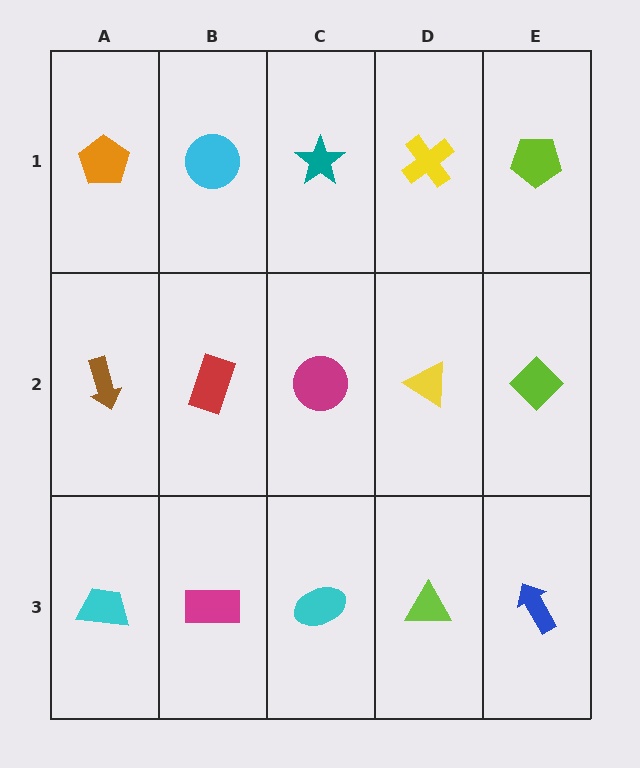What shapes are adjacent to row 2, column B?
A cyan circle (row 1, column B), a magenta rectangle (row 3, column B), a brown arrow (row 2, column A), a magenta circle (row 2, column C).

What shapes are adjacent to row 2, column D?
A yellow cross (row 1, column D), a lime triangle (row 3, column D), a magenta circle (row 2, column C), a lime diamond (row 2, column E).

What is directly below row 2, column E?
A blue arrow.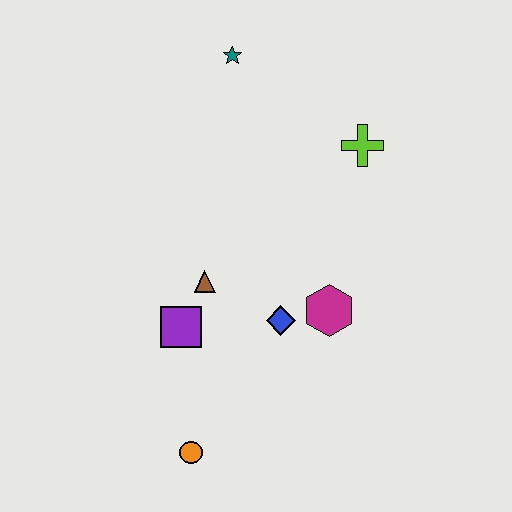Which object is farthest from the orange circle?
The teal star is farthest from the orange circle.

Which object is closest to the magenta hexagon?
The blue diamond is closest to the magenta hexagon.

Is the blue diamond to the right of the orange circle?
Yes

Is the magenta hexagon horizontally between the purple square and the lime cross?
Yes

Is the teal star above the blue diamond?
Yes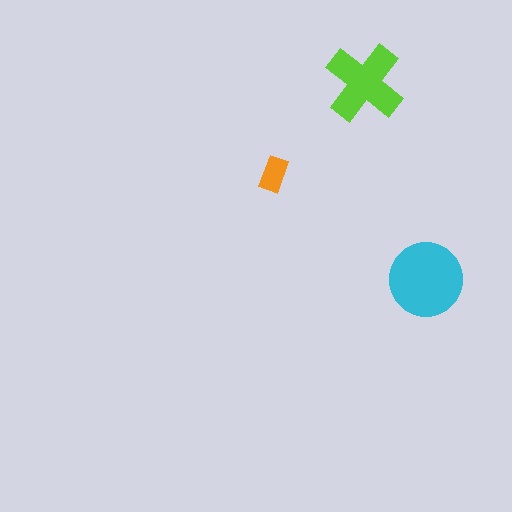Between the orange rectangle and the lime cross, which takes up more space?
The lime cross.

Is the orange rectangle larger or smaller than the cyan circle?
Smaller.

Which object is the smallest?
The orange rectangle.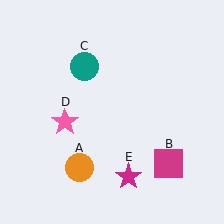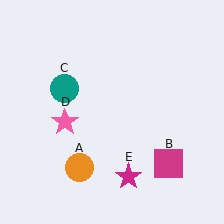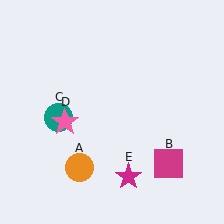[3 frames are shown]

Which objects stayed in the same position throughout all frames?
Orange circle (object A) and magenta square (object B) and pink star (object D) and magenta star (object E) remained stationary.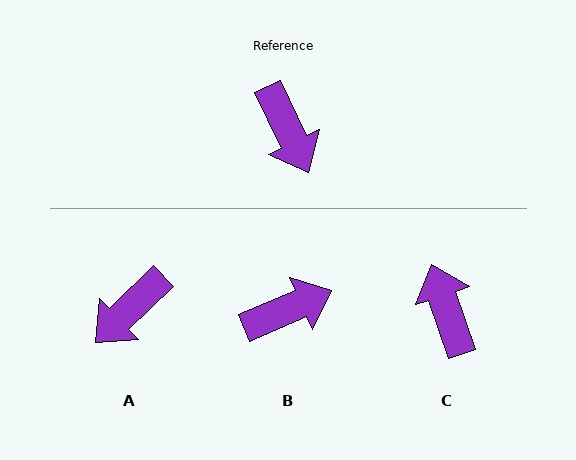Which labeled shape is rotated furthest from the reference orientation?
C, about 173 degrees away.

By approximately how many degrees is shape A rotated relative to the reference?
Approximately 71 degrees clockwise.